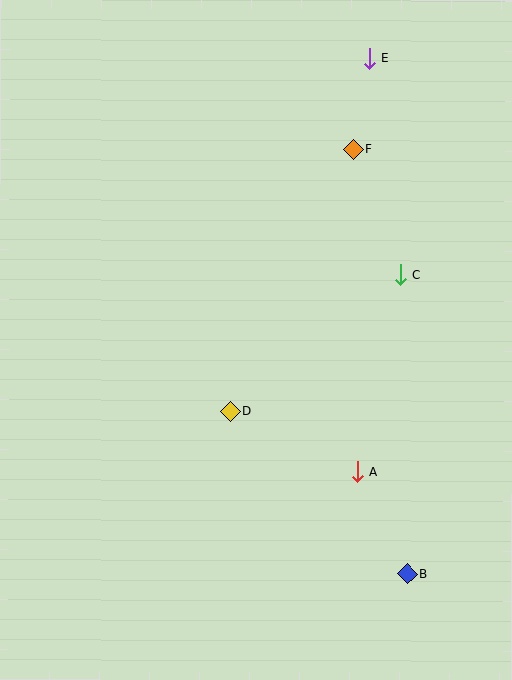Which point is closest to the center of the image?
Point D at (230, 411) is closest to the center.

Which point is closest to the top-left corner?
Point E is closest to the top-left corner.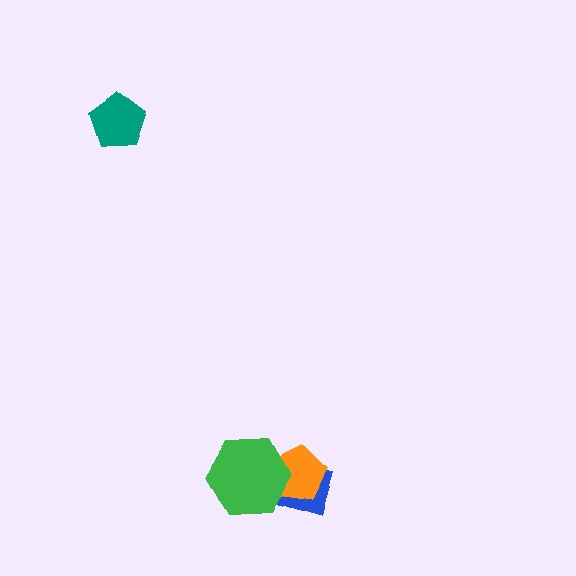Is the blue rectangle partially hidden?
Yes, it is partially covered by another shape.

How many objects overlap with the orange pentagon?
2 objects overlap with the orange pentagon.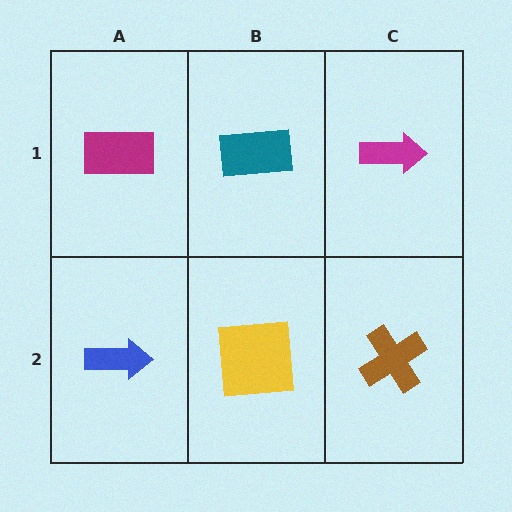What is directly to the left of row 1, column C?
A teal rectangle.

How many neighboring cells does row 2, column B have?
3.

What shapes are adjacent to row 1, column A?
A blue arrow (row 2, column A), a teal rectangle (row 1, column B).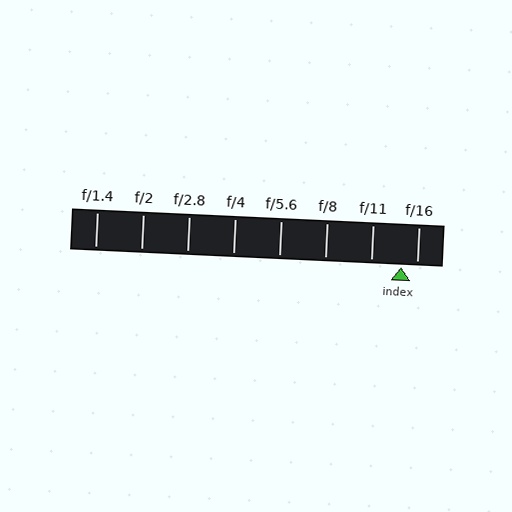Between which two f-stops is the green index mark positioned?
The index mark is between f/11 and f/16.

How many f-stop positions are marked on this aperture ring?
There are 8 f-stop positions marked.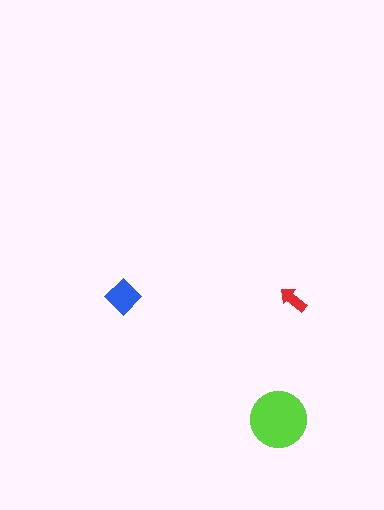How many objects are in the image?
There are 3 objects in the image.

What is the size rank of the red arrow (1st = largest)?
3rd.